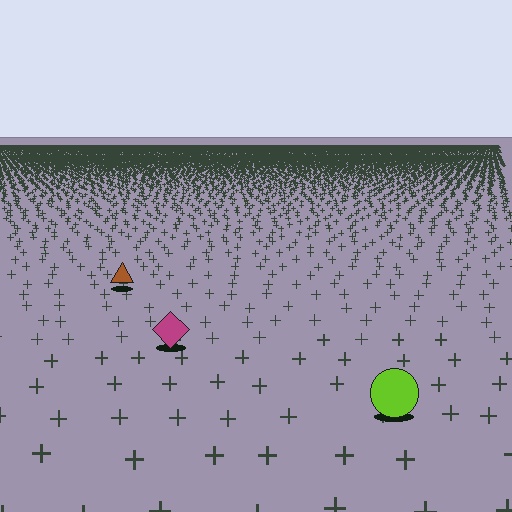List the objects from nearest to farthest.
From nearest to farthest: the lime circle, the magenta diamond, the brown triangle.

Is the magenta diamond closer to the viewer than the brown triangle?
Yes. The magenta diamond is closer — you can tell from the texture gradient: the ground texture is coarser near it.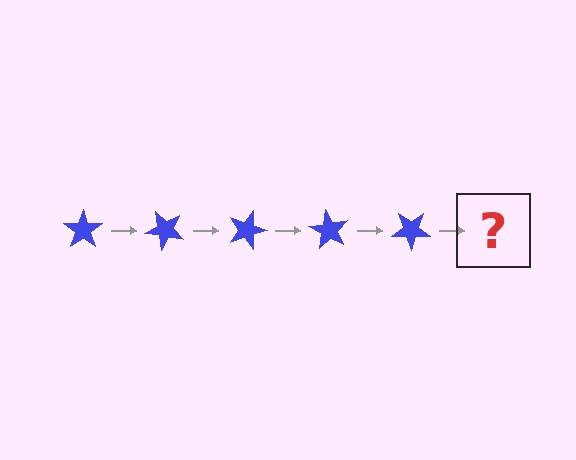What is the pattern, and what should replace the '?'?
The pattern is that the star rotates 45 degrees each step. The '?' should be a blue star rotated 225 degrees.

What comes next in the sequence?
The next element should be a blue star rotated 225 degrees.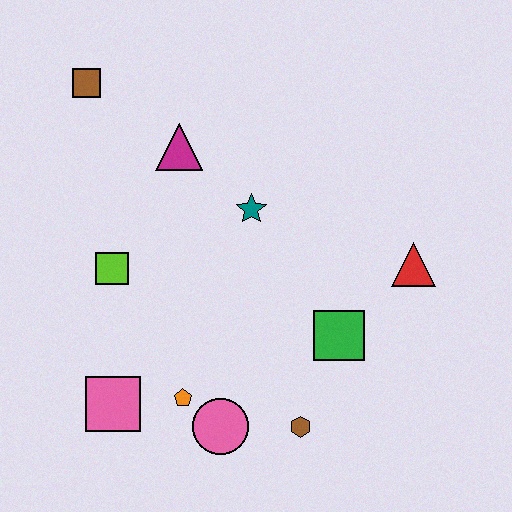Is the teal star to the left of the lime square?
No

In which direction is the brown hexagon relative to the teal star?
The brown hexagon is below the teal star.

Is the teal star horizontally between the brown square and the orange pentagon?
No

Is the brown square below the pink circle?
No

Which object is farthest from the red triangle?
The brown square is farthest from the red triangle.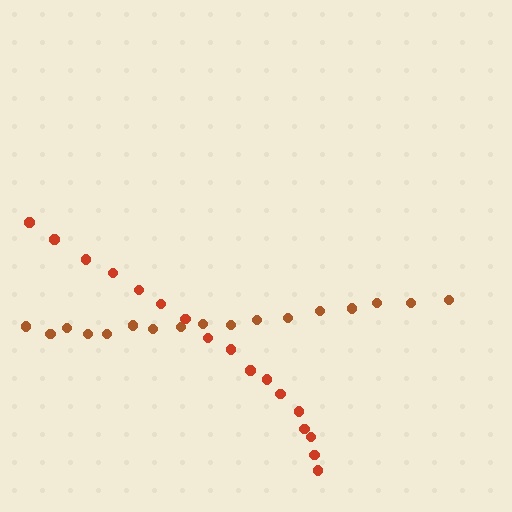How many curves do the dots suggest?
There are 2 distinct paths.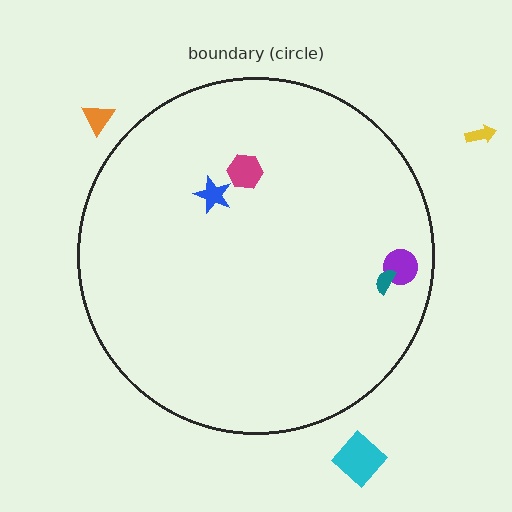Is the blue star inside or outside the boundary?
Inside.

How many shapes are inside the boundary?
4 inside, 3 outside.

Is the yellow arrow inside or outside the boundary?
Outside.